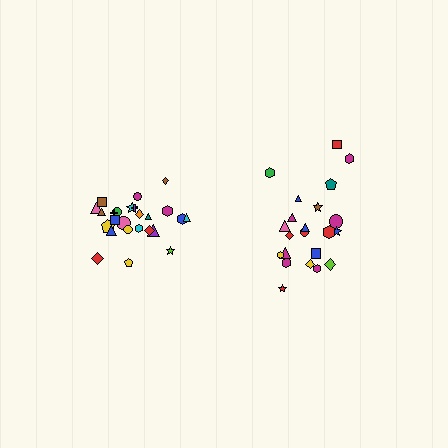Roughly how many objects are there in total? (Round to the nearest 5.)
Roughly 45 objects in total.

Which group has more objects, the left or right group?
The left group.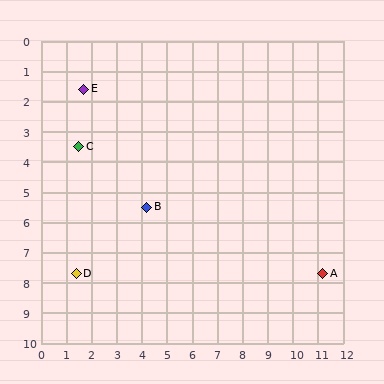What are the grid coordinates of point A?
Point A is at approximately (11.2, 7.7).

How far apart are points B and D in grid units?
Points B and D are about 3.6 grid units apart.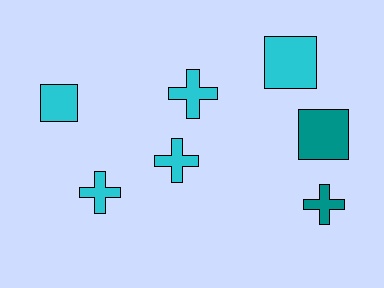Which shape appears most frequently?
Cross, with 4 objects.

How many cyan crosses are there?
There are 3 cyan crosses.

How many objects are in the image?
There are 7 objects.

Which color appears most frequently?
Cyan, with 5 objects.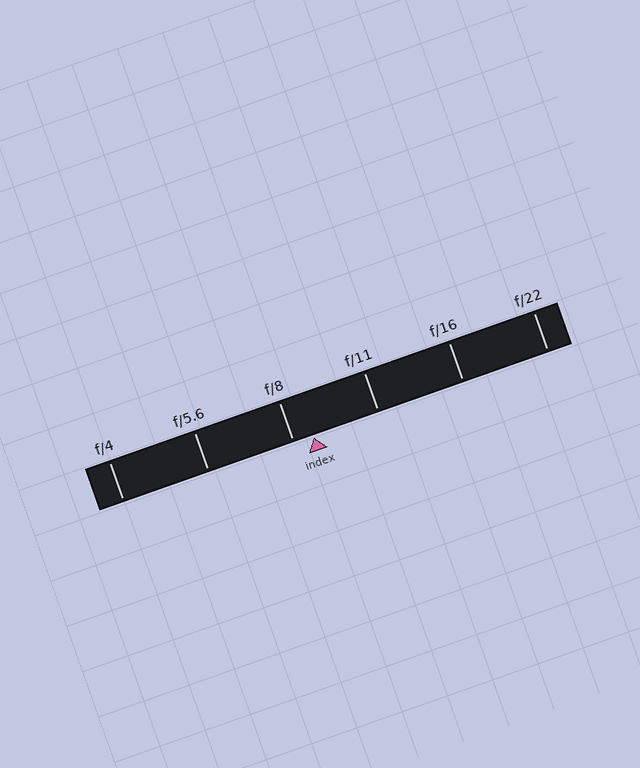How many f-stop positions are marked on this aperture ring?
There are 6 f-stop positions marked.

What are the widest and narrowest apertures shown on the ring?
The widest aperture shown is f/4 and the narrowest is f/22.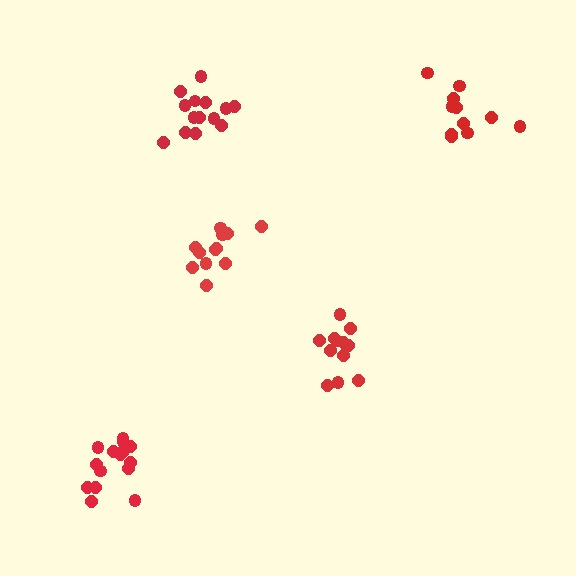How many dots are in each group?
Group 1: 12 dots, Group 2: 15 dots, Group 3: 11 dots, Group 4: 14 dots, Group 5: 12 dots (64 total).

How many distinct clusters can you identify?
There are 5 distinct clusters.